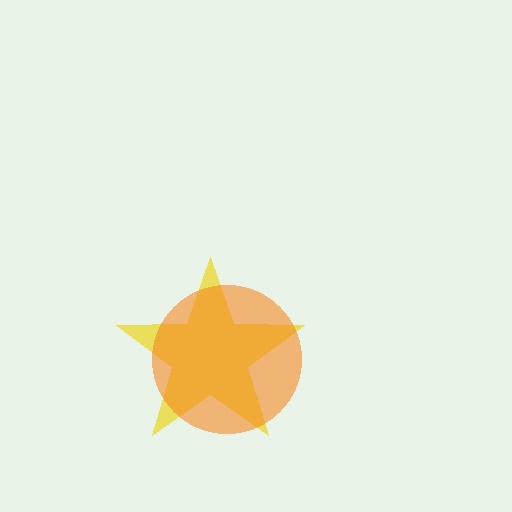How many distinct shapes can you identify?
There are 2 distinct shapes: a yellow star, an orange circle.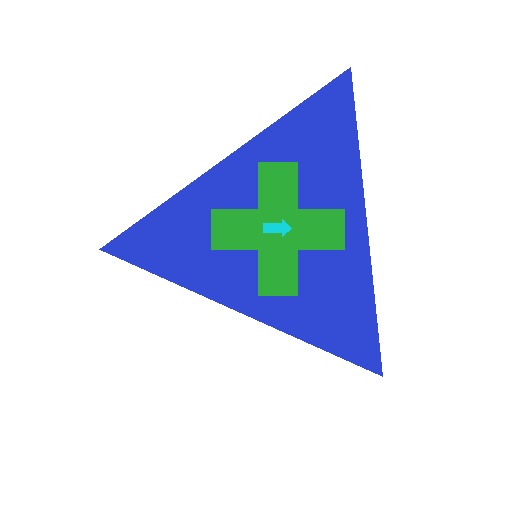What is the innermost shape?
The cyan arrow.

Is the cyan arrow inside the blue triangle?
Yes.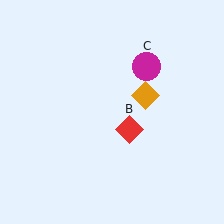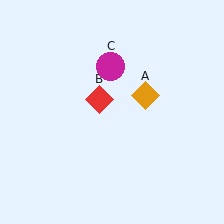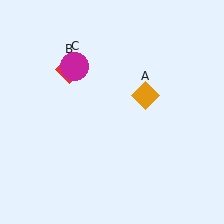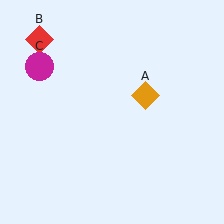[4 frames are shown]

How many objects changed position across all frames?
2 objects changed position: red diamond (object B), magenta circle (object C).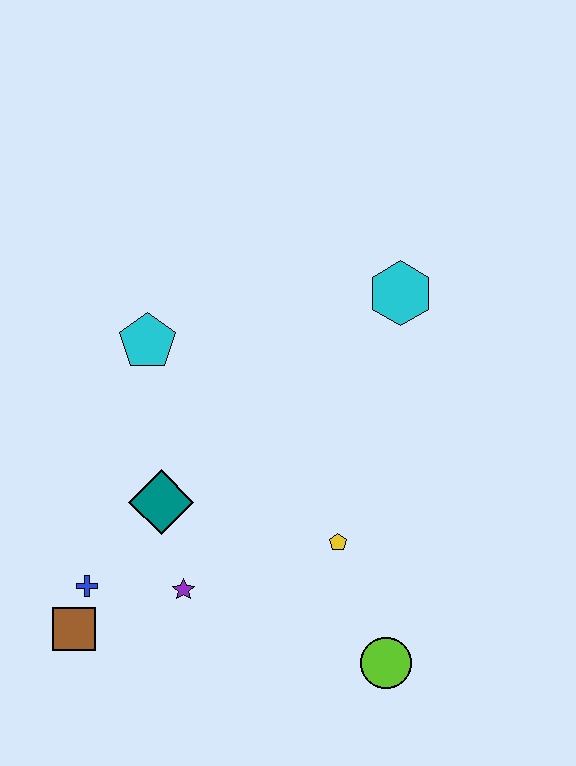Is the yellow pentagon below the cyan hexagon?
Yes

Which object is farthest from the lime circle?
The cyan pentagon is farthest from the lime circle.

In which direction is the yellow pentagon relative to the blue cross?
The yellow pentagon is to the right of the blue cross.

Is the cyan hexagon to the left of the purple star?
No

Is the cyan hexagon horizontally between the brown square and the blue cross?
No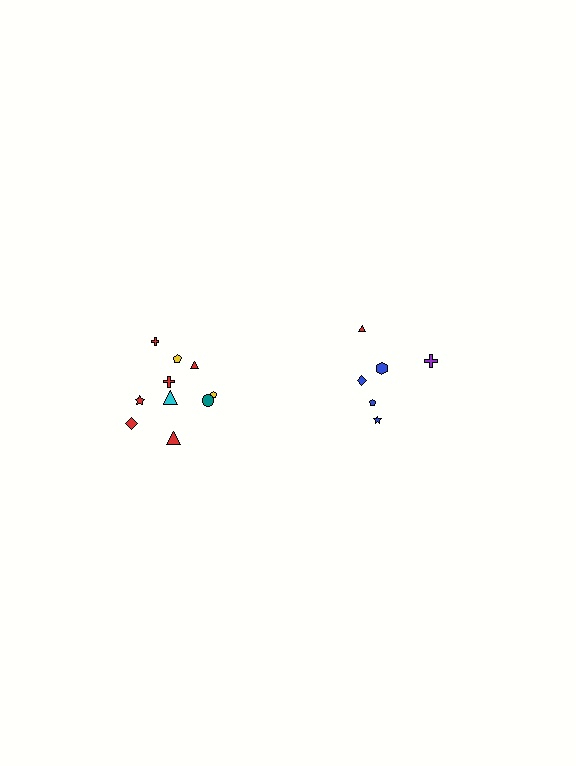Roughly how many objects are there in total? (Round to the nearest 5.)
Roughly 15 objects in total.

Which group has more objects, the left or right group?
The left group.